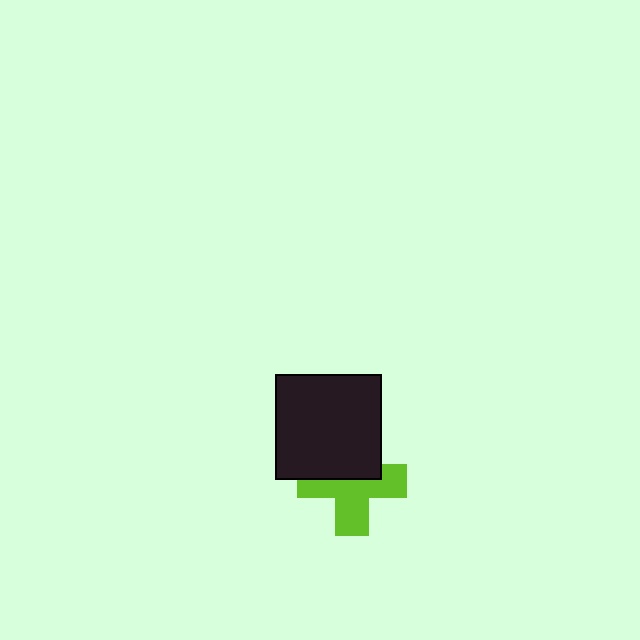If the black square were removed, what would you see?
You would see the complete lime cross.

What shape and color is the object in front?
The object in front is a black square.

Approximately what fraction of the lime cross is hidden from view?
Roughly 42% of the lime cross is hidden behind the black square.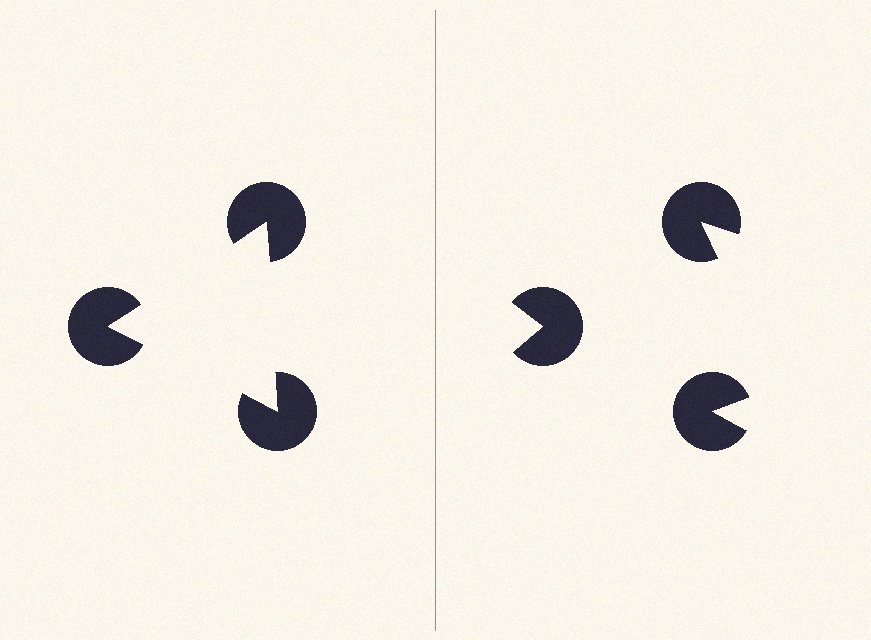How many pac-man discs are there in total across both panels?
6 — 3 on each side.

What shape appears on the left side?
An illusory triangle.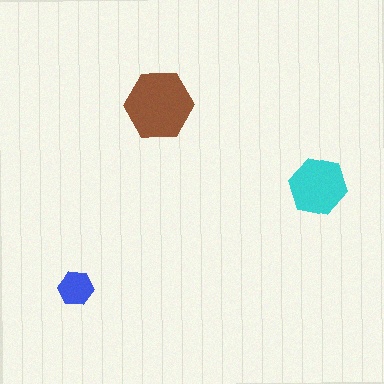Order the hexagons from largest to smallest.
the brown one, the cyan one, the blue one.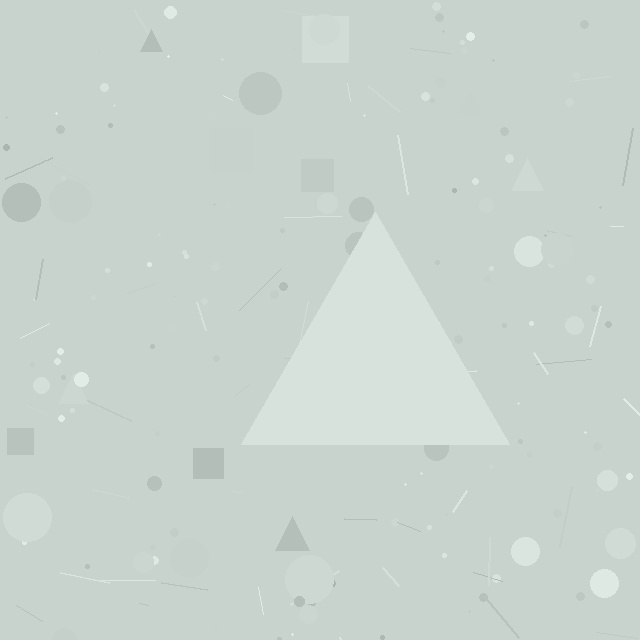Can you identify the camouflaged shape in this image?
The camouflaged shape is a triangle.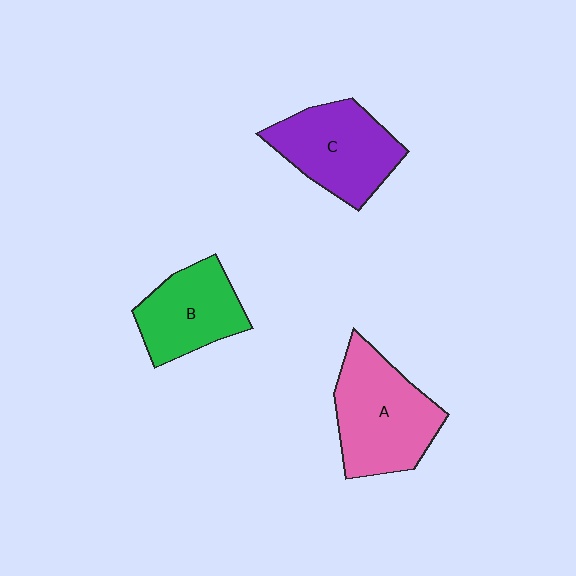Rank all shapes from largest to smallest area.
From largest to smallest: A (pink), C (purple), B (green).